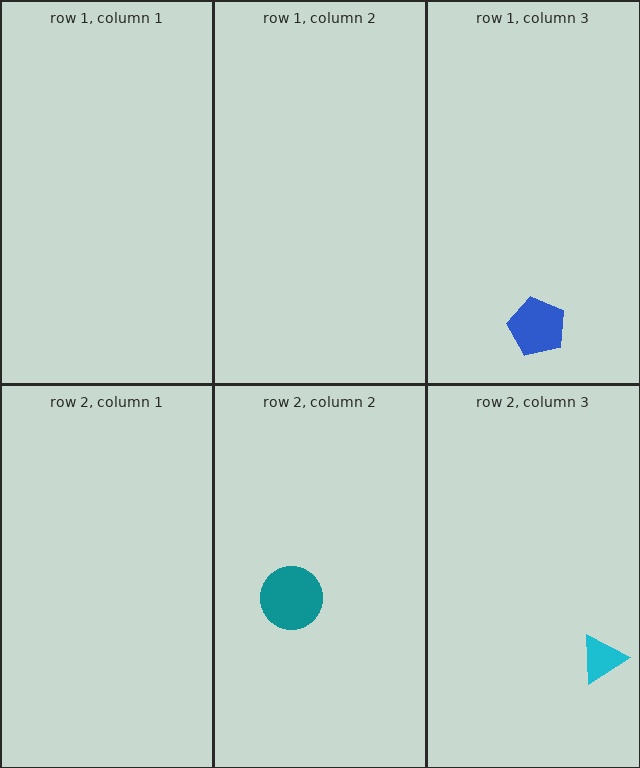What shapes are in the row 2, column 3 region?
The cyan triangle.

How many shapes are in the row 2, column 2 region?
1.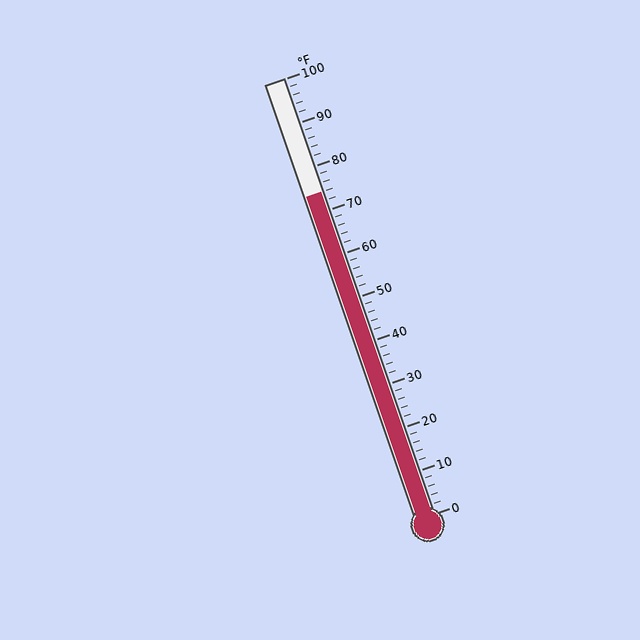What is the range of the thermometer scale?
The thermometer scale ranges from 0°F to 100°F.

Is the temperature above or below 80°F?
The temperature is below 80°F.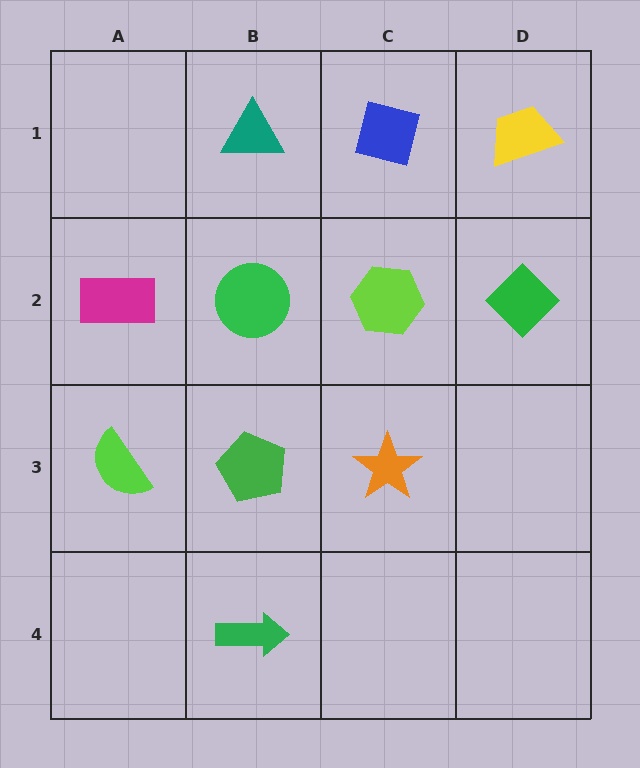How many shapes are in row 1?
3 shapes.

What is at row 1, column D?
A yellow trapezoid.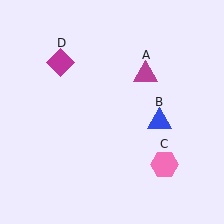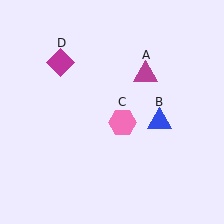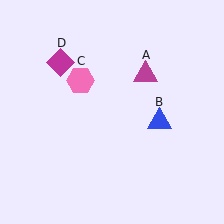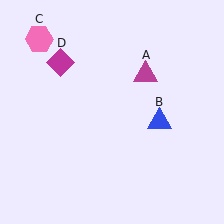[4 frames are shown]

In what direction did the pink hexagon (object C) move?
The pink hexagon (object C) moved up and to the left.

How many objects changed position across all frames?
1 object changed position: pink hexagon (object C).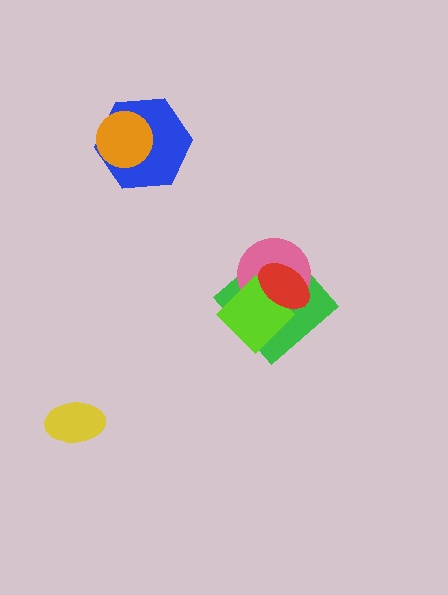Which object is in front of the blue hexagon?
The orange circle is in front of the blue hexagon.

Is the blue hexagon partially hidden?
Yes, it is partially covered by another shape.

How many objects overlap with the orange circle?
1 object overlaps with the orange circle.